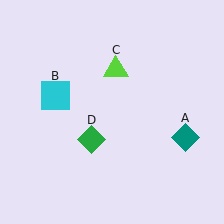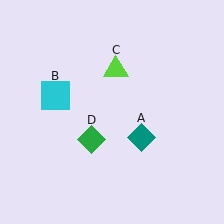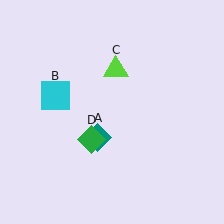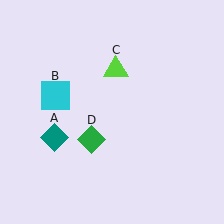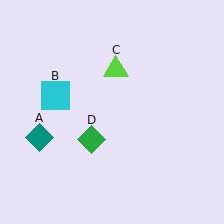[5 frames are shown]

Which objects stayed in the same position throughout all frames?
Cyan square (object B) and lime triangle (object C) and green diamond (object D) remained stationary.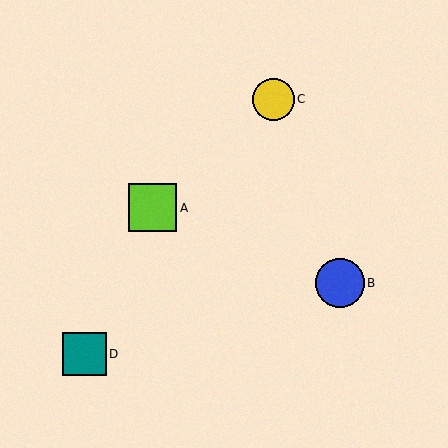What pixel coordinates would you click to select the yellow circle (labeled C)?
Click at (273, 99) to select the yellow circle C.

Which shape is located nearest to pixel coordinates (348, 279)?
The blue circle (labeled B) at (340, 283) is nearest to that location.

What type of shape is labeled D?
Shape D is a teal square.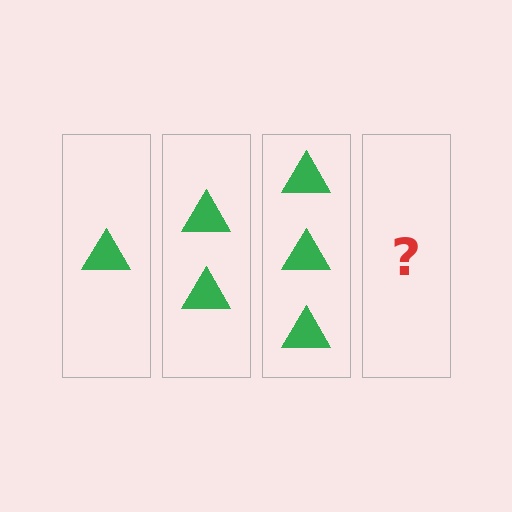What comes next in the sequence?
The next element should be 4 triangles.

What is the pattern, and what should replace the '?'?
The pattern is that each step adds one more triangle. The '?' should be 4 triangles.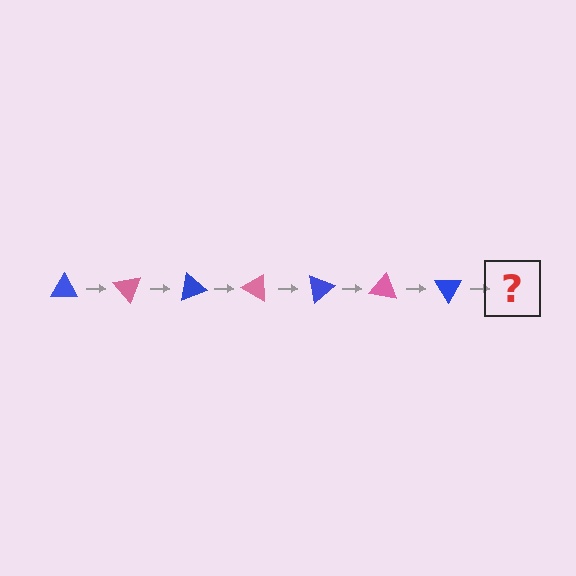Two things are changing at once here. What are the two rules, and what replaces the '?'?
The two rules are that it rotates 50 degrees each step and the color cycles through blue and pink. The '?' should be a pink triangle, rotated 350 degrees from the start.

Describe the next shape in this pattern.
It should be a pink triangle, rotated 350 degrees from the start.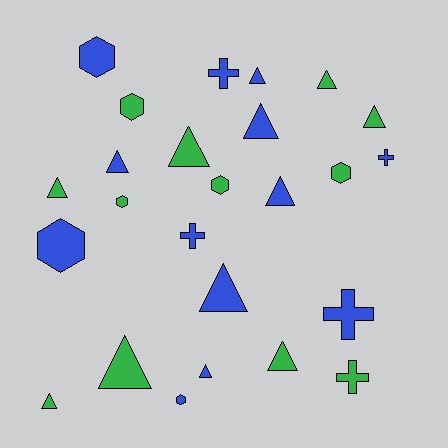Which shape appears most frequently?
Triangle, with 13 objects.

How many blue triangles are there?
There are 6 blue triangles.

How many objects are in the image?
There are 25 objects.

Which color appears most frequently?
Blue, with 13 objects.